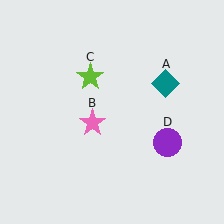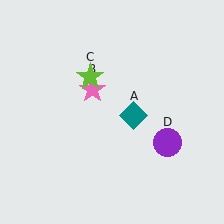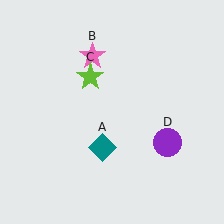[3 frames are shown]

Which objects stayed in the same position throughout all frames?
Lime star (object C) and purple circle (object D) remained stationary.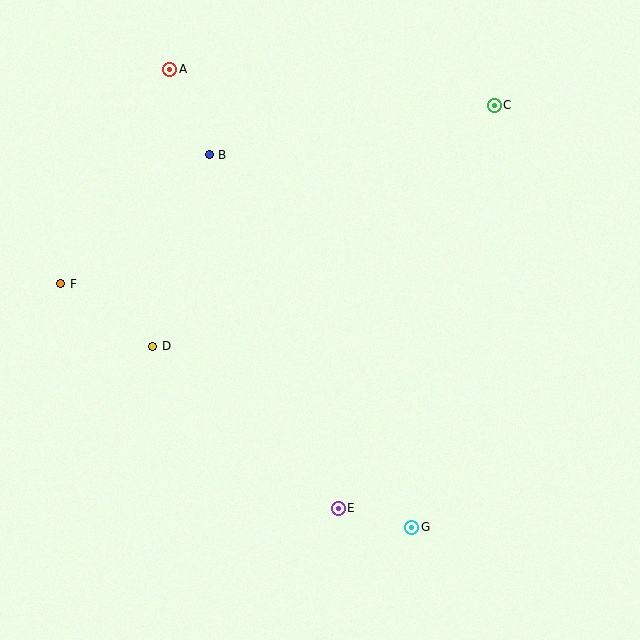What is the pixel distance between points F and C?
The distance between F and C is 469 pixels.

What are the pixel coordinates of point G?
Point G is at (412, 527).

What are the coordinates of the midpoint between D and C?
The midpoint between D and C is at (323, 226).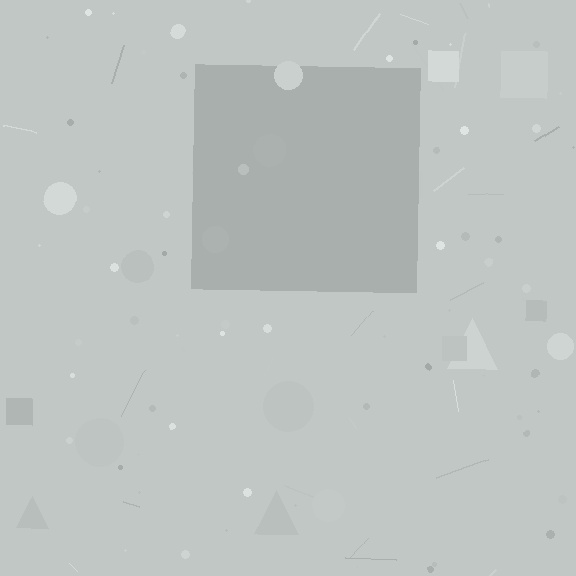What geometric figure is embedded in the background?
A square is embedded in the background.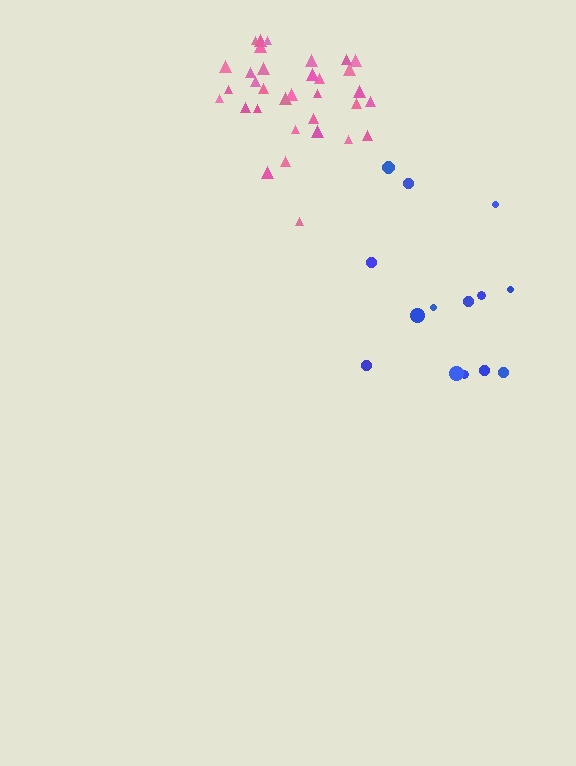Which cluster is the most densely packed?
Pink.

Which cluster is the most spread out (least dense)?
Blue.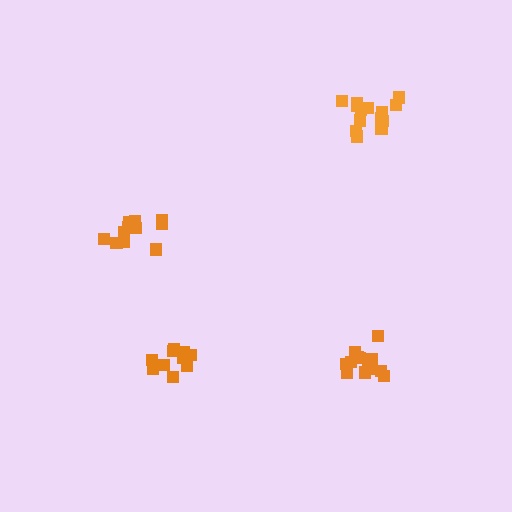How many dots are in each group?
Group 1: 14 dots, Group 2: 12 dots, Group 3: 10 dots, Group 4: 14 dots (50 total).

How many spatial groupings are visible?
There are 4 spatial groupings.